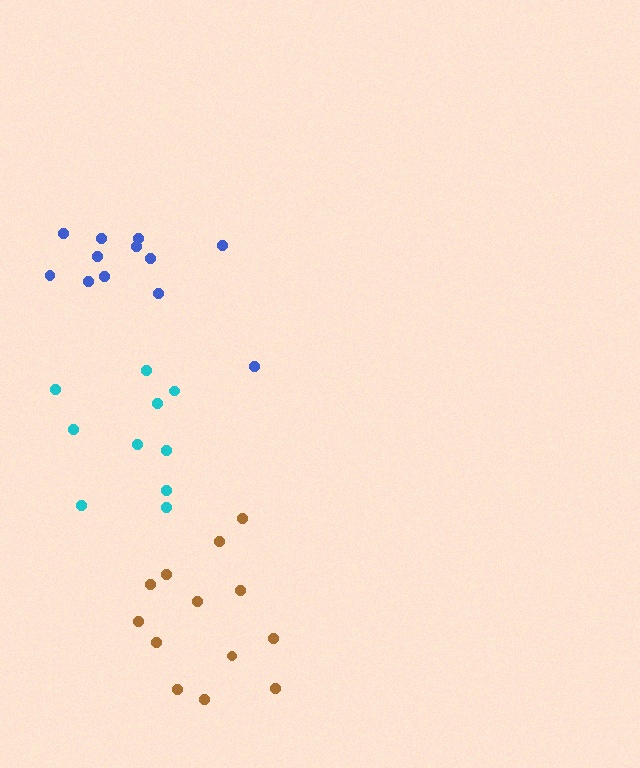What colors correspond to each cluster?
The clusters are colored: blue, cyan, brown.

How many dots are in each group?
Group 1: 12 dots, Group 2: 10 dots, Group 3: 13 dots (35 total).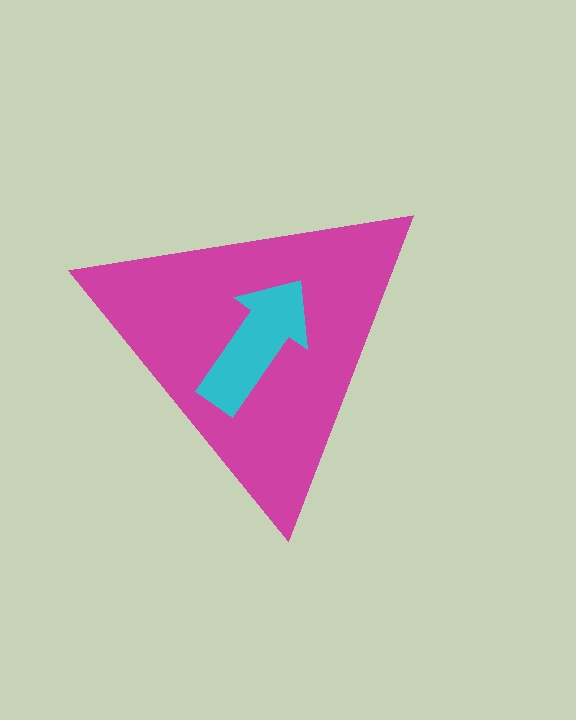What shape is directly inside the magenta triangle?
The cyan arrow.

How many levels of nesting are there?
2.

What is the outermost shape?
The magenta triangle.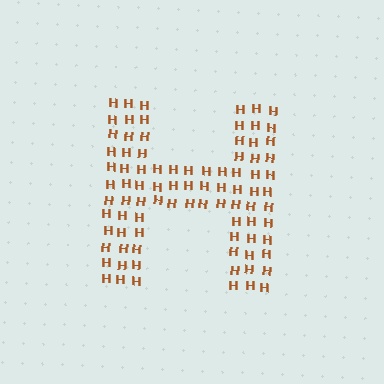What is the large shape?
The large shape is the letter H.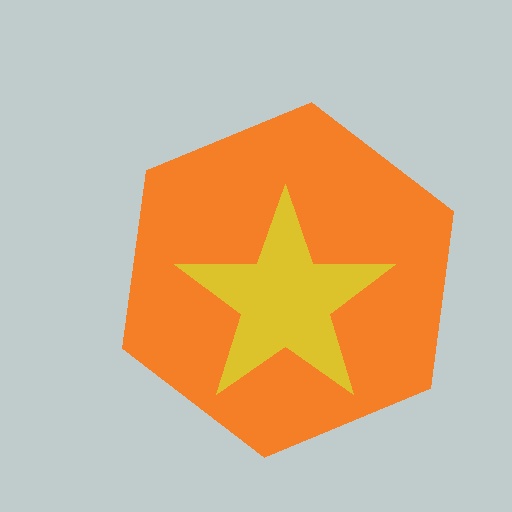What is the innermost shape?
The yellow star.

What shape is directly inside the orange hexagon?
The yellow star.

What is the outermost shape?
The orange hexagon.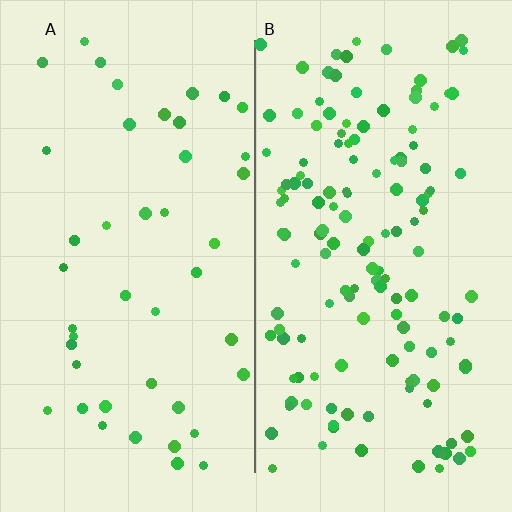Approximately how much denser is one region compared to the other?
Approximately 3.2× — region B over region A.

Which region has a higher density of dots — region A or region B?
B (the right).